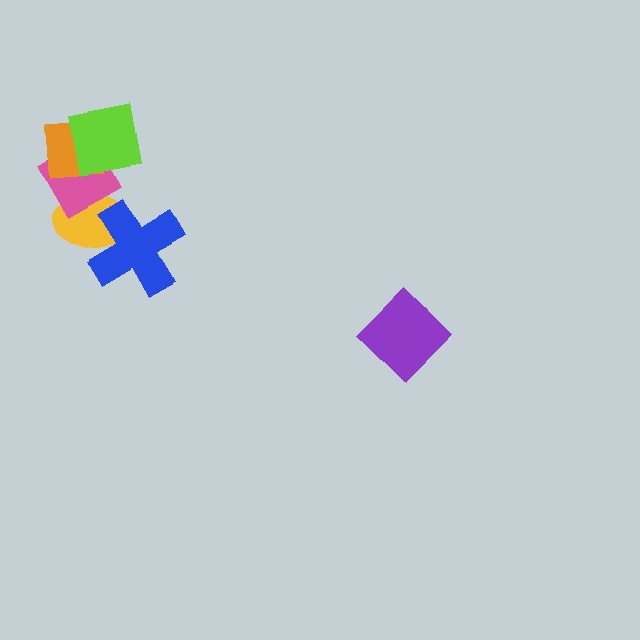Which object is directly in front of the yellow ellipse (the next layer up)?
The pink diamond is directly in front of the yellow ellipse.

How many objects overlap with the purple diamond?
0 objects overlap with the purple diamond.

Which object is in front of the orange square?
The lime square is in front of the orange square.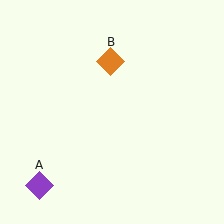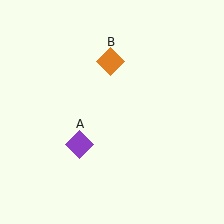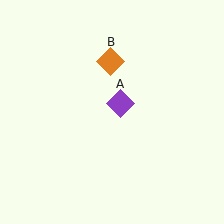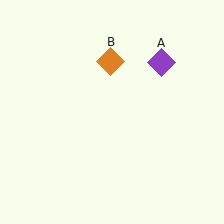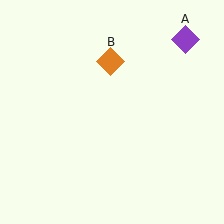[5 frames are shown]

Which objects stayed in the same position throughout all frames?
Orange diamond (object B) remained stationary.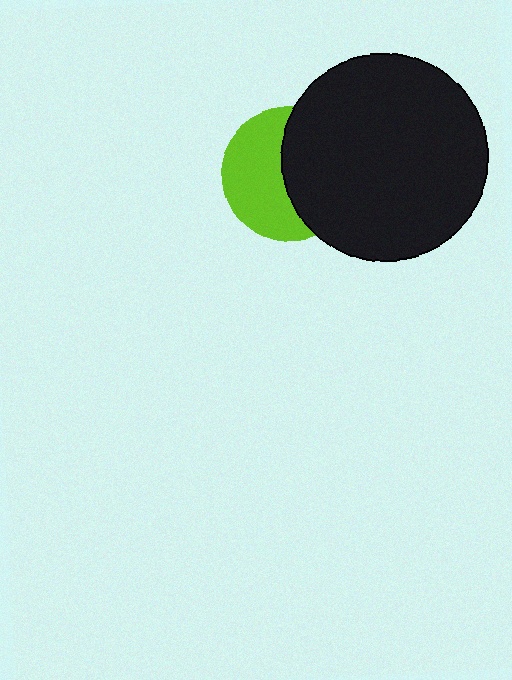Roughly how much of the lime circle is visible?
About half of it is visible (roughly 51%).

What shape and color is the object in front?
The object in front is a black circle.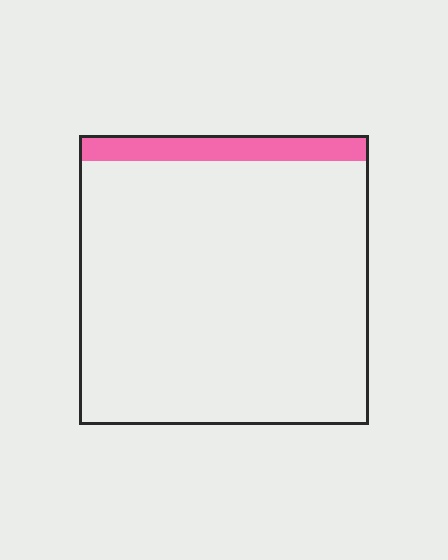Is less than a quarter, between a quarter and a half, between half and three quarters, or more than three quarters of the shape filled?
Less than a quarter.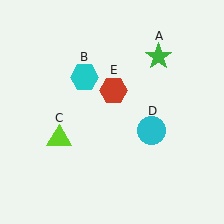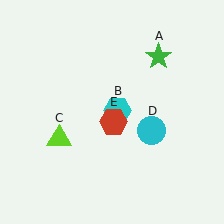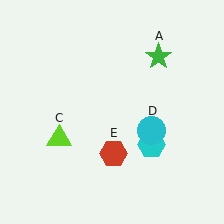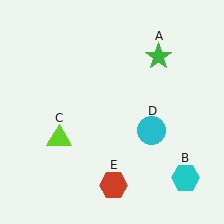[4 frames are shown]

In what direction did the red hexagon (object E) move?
The red hexagon (object E) moved down.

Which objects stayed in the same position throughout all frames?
Green star (object A) and lime triangle (object C) and cyan circle (object D) remained stationary.